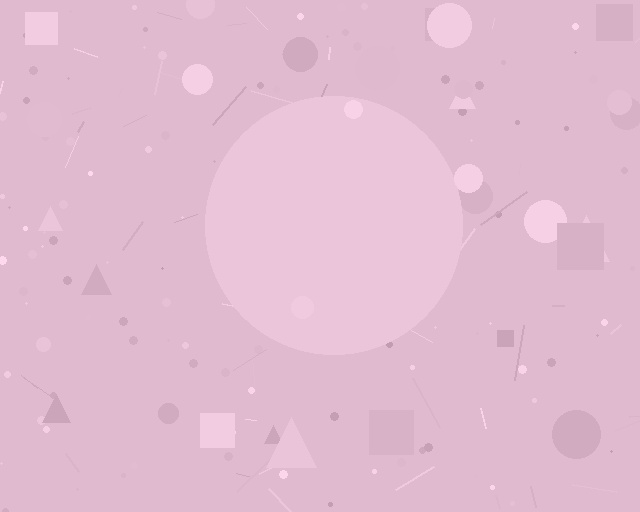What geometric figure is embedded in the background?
A circle is embedded in the background.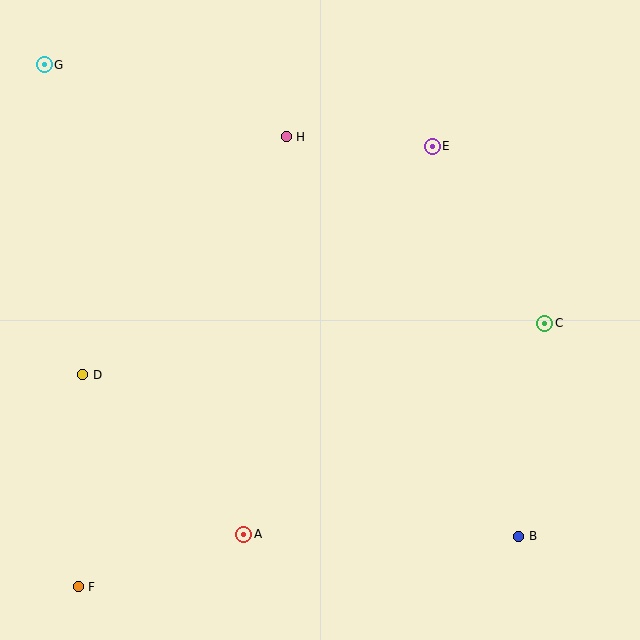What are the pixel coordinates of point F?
Point F is at (78, 587).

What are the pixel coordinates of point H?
Point H is at (286, 137).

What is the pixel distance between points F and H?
The distance between F and H is 495 pixels.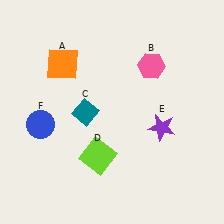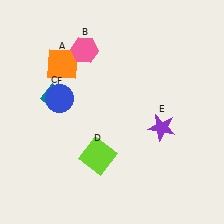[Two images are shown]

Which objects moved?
The objects that moved are: the pink hexagon (B), the teal diamond (C), the blue circle (F).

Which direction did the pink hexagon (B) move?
The pink hexagon (B) moved left.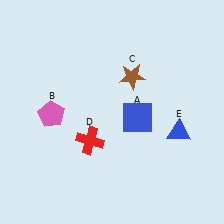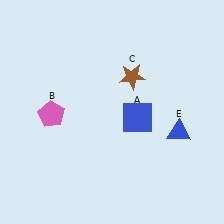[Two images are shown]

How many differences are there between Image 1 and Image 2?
There is 1 difference between the two images.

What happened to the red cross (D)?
The red cross (D) was removed in Image 2. It was in the bottom-left area of Image 1.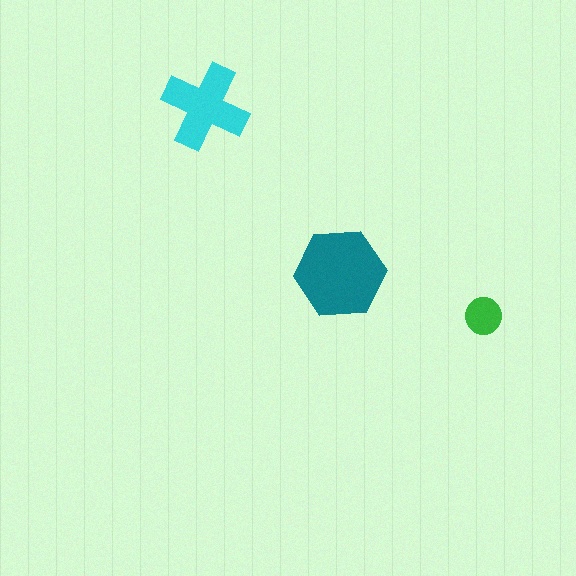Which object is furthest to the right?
The green circle is rightmost.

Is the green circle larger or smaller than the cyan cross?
Smaller.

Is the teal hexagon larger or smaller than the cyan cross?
Larger.